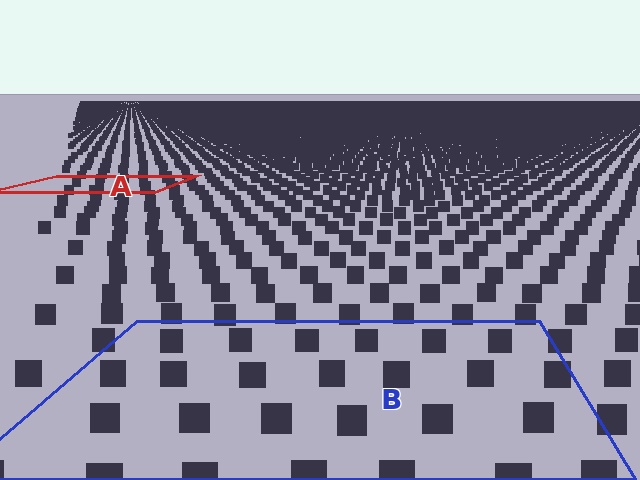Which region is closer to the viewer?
Region B is closer. The texture elements there are larger and more spread out.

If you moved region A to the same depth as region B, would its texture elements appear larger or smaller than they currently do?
They would appear larger. At a closer depth, the same texture elements are projected at a bigger on-screen size.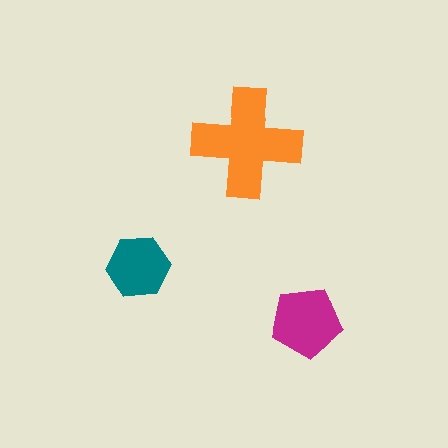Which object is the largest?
The orange cross.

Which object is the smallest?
The teal hexagon.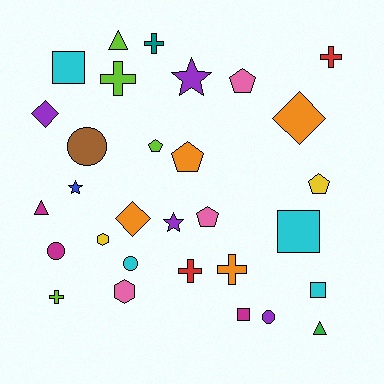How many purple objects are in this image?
There are 4 purple objects.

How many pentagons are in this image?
There are 5 pentagons.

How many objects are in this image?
There are 30 objects.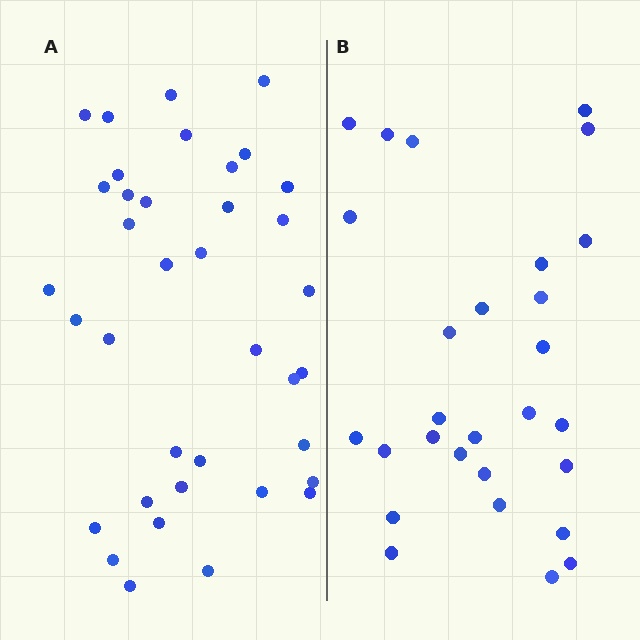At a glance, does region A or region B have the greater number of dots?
Region A (the left region) has more dots.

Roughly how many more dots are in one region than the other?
Region A has roughly 8 or so more dots than region B.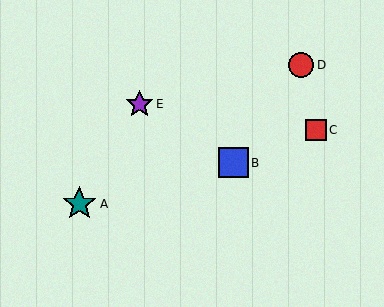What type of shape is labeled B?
Shape B is a blue square.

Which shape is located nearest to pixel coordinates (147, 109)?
The purple star (labeled E) at (140, 104) is nearest to that location.